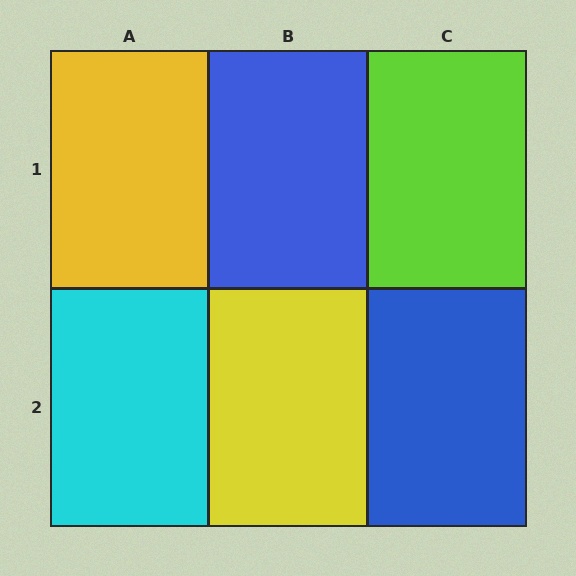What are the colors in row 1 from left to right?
Yellow, blue, lime.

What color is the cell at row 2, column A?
Cyan.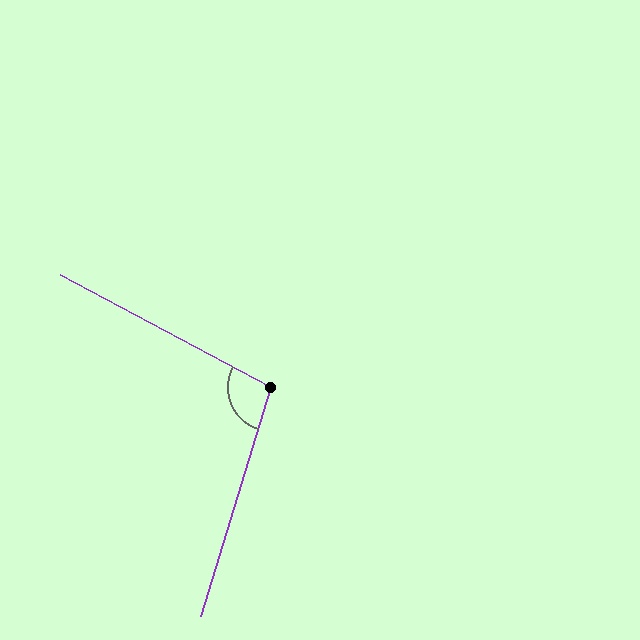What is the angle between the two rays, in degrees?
Approximately 101 degrees.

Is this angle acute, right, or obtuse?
It is obtuse.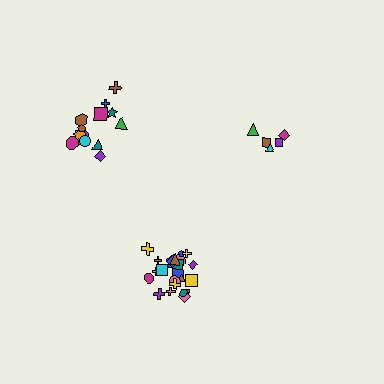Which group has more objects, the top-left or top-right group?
The top-left group.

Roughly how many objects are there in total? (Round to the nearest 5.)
Roughly 45 objects in total.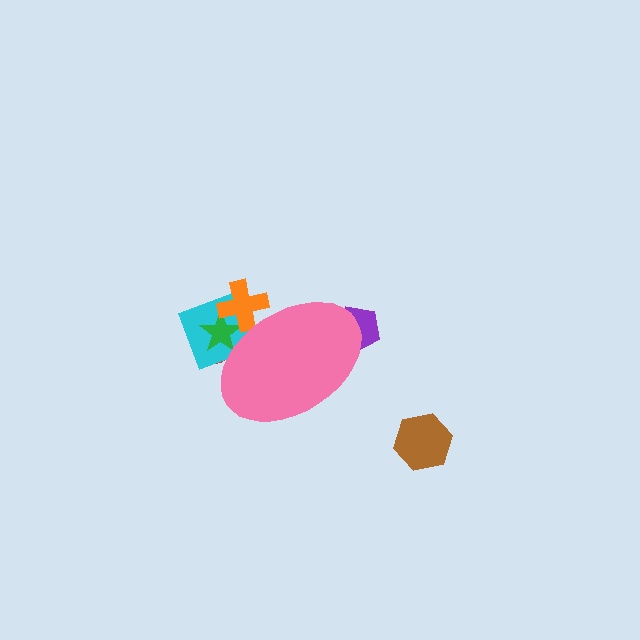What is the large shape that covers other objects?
A pink ellipse.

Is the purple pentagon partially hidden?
Yes, the purple pentagon is partially hidden behind the pink ellipse.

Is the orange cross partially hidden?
Yes, the orange cross is partially hidden behind the pink ellipse.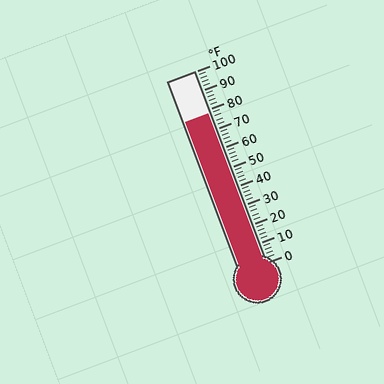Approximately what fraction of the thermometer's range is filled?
The thermometer is filled to approximately 80% of its range.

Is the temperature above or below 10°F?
The temperature is above 10°F.